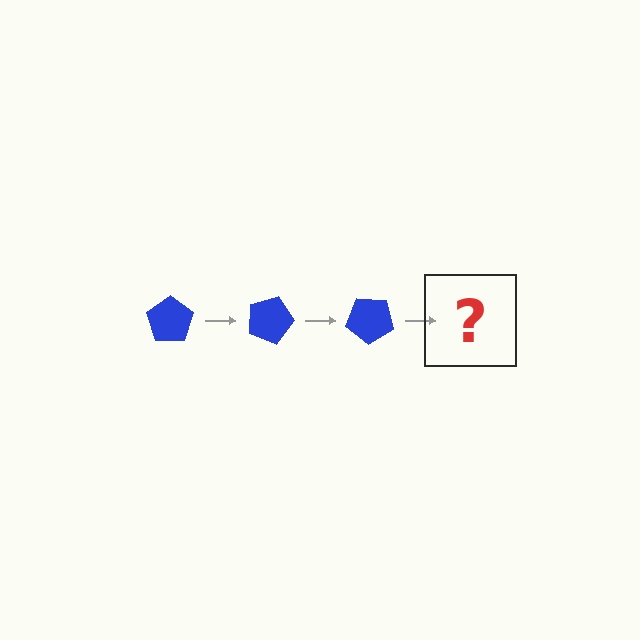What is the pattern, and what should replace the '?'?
The pattern is that the pentagon rotates 20 degrees each step. The '?' should be a blue pentagon rotated 60 degrees.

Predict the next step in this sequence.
The next step is a blue pentagon rotated 60 degrees.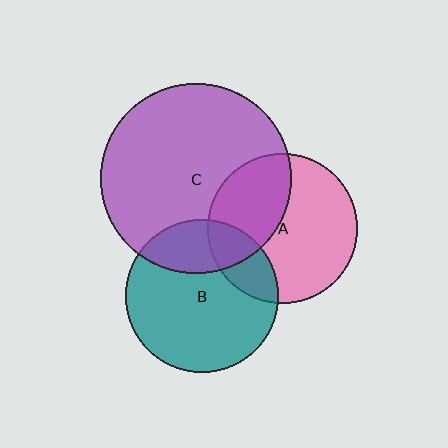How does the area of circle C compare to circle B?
Approximately 1.5 times.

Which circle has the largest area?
Circle C (purple).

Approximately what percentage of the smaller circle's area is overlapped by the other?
Approximately 20%.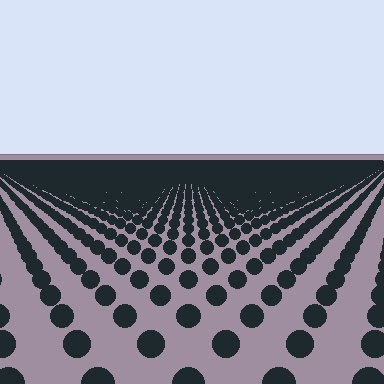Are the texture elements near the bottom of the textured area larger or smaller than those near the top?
Larger. Near the bottom, elements are closer to the viewer and appear at a bigger on-screen size.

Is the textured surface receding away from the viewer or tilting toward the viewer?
The surface is receding away from the viewer. Texture elements get smaller and denser toward the top.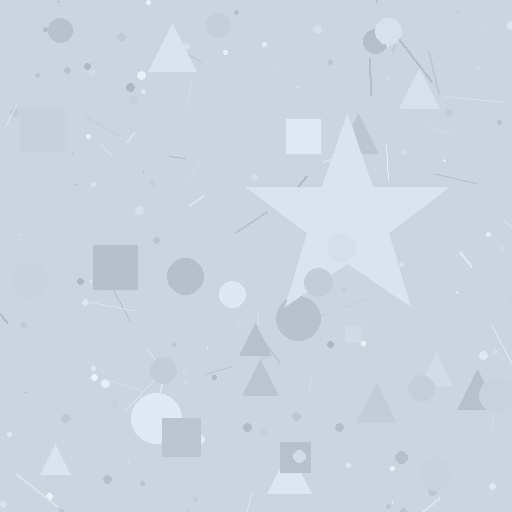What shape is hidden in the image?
A star is hidden in the image.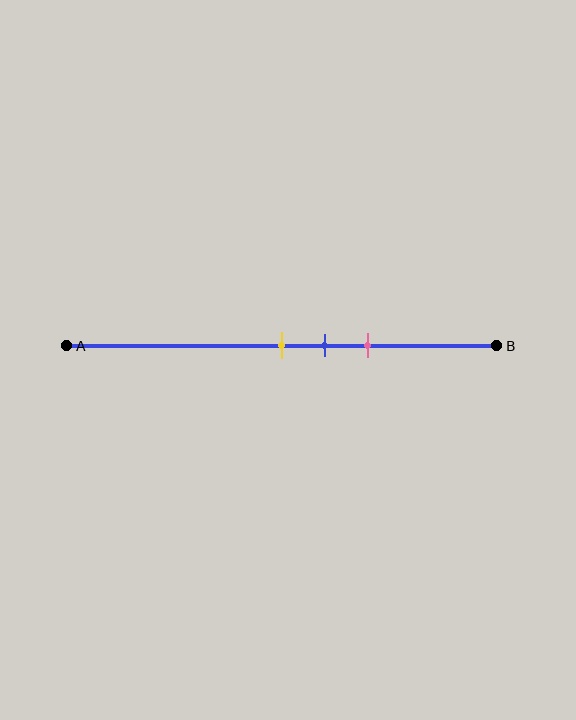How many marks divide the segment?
There are 3 marks dividing the segment.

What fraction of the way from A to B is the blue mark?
The blue mark is approximately 60% (0.6) of the way from A to B.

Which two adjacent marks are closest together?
The yellow and blue marks are the closest adjacent pair.